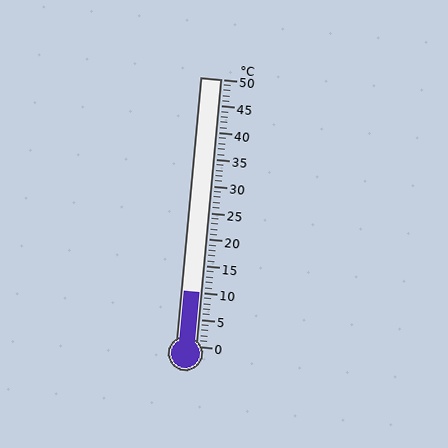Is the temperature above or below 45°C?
The temperature is below 45°C.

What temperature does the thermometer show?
The thermometer shows approximately 10°C.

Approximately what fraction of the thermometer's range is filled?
The thermometer is filled to approximately 20% of its range.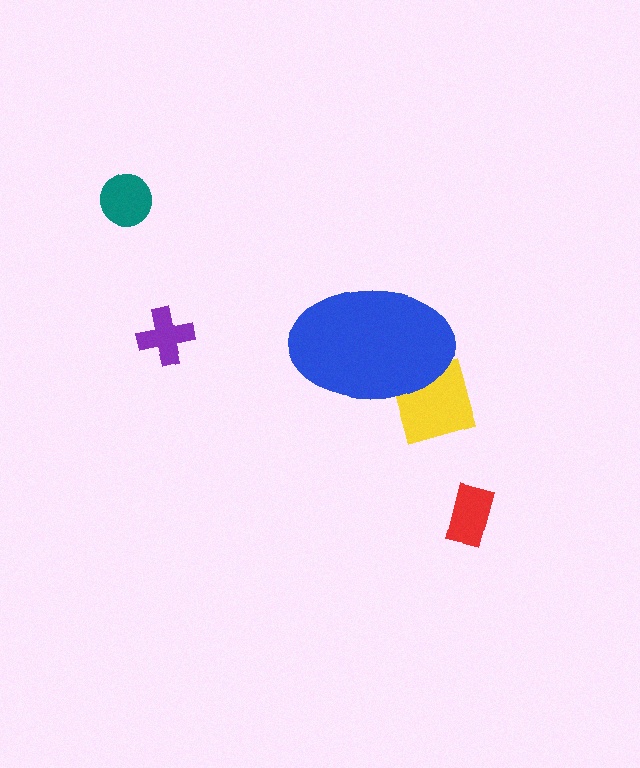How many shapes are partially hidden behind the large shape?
1 shape is partially hidden.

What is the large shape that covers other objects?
A blue ellipse.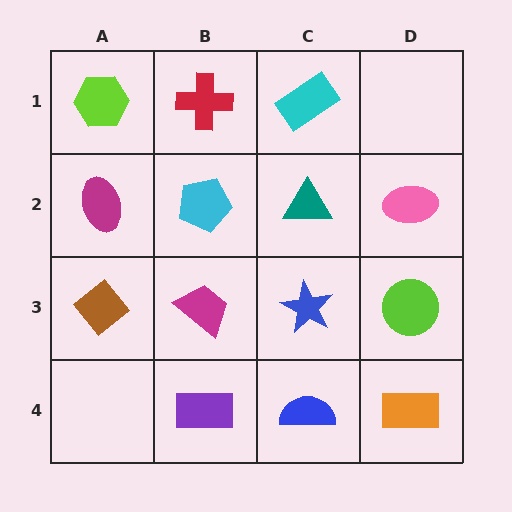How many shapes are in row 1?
3 shapes.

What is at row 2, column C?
A teal triangle.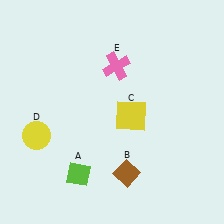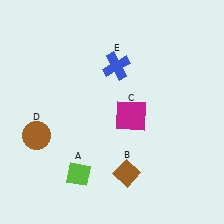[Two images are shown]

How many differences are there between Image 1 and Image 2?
There are 3 differences between the two images.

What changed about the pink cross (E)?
In Image 1, E is pink. In Image 2, it changed to blue.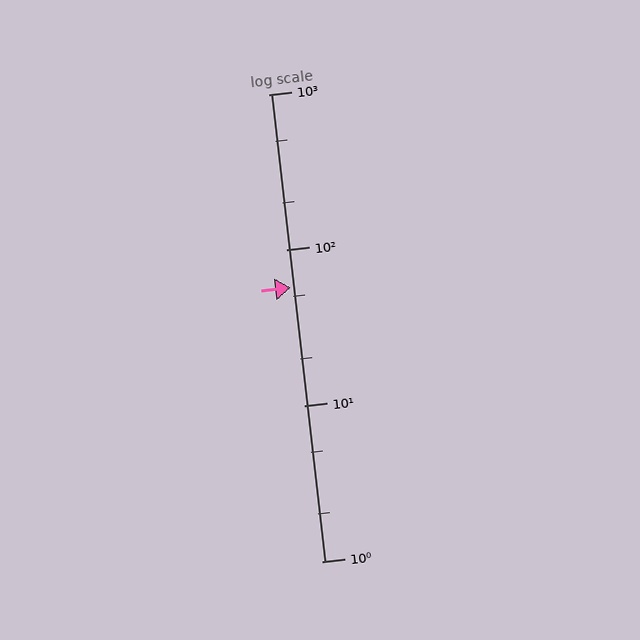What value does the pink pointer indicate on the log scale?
The pointer indicates approximately 57.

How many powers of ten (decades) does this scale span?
The scale spans 3 decades, from 1 to 1000.